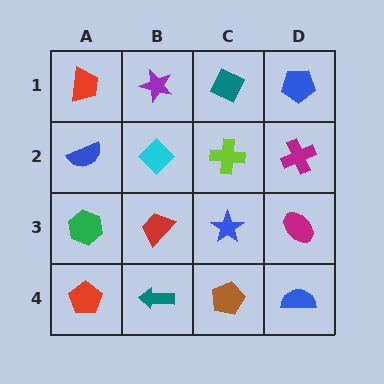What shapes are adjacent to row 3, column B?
A cyan diamond (row 2, column B), a teal arrow (row 4, column B), a green hexagon (row 3, column A), a blue star (row 3, column C).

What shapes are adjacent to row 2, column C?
A teal diamond (row 1, column C), a blue star (row 3, column C), a cyan diamond (row 2, column B), a magenta cross (row 2, column D).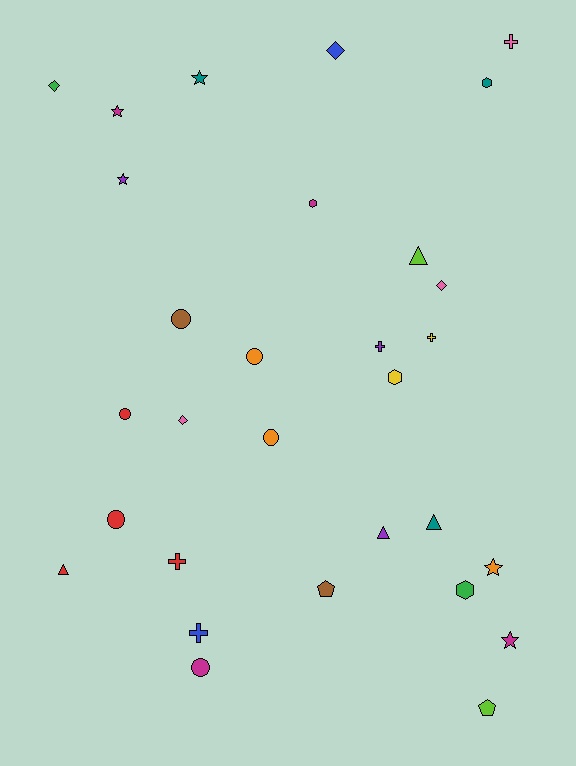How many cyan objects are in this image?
There are no cyan objects.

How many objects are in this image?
There are 30 objects.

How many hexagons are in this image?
There are 4 hexagons.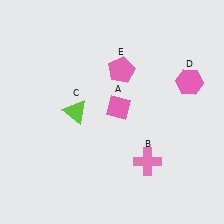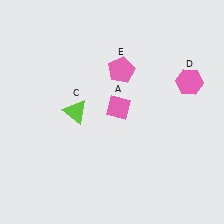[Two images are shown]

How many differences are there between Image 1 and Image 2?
There is 1 difference between the two images.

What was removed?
The pink cross (B) was removed in Image 2.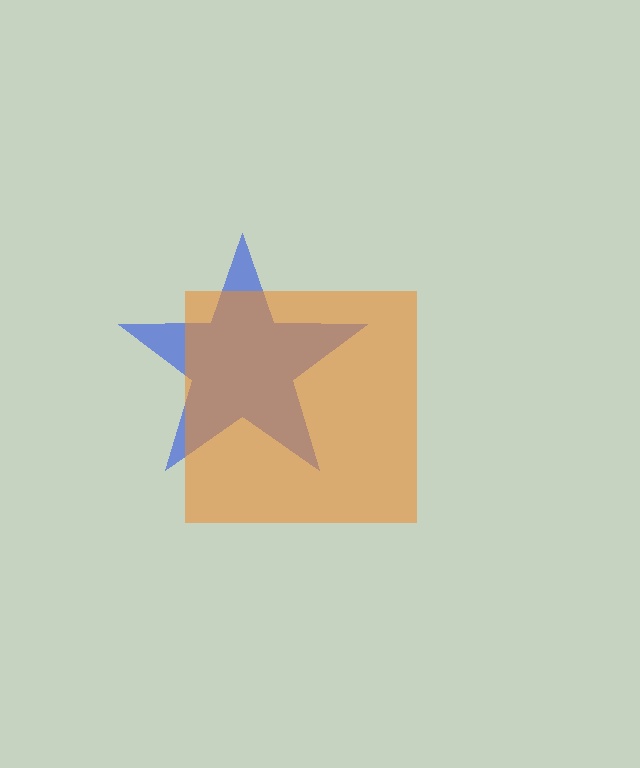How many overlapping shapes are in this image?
There are 2 overlapping shapes in the image.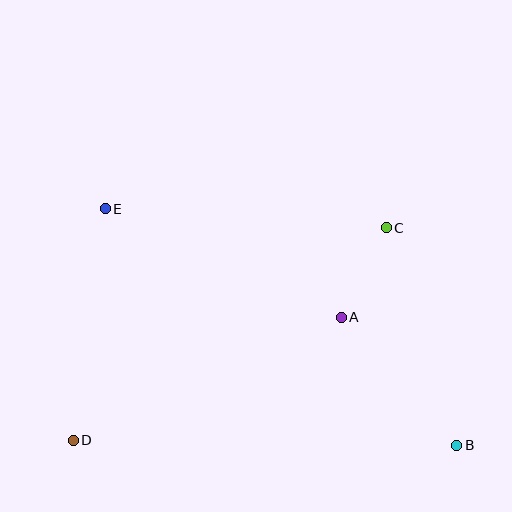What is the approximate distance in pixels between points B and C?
The distance between B and C is approximately 228 pixels.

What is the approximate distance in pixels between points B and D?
The distance between B and D is approximately 384 pixels.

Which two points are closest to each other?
Points A and C are closest to each other.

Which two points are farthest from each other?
Points B and E are farthest from each other.